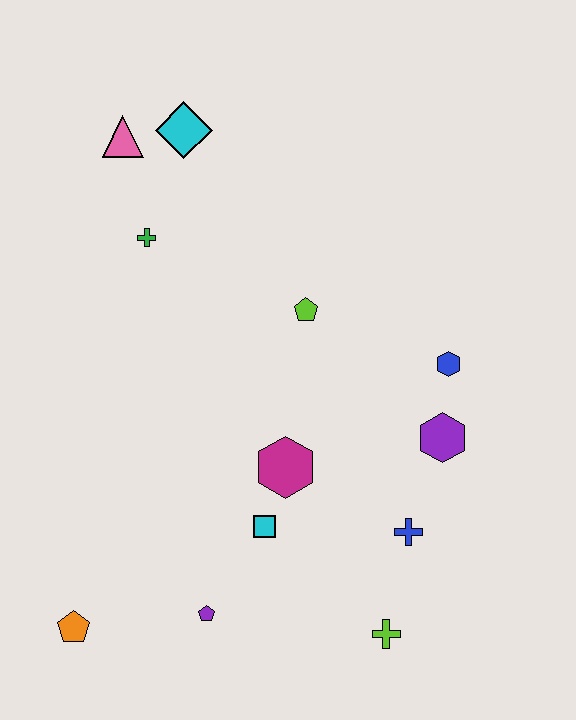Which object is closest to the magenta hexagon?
The cyan square is closest to the magenta hexagon.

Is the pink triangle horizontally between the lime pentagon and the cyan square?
No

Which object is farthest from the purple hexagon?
The pink triangle is farthest from the purple hexagon.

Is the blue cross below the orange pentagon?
No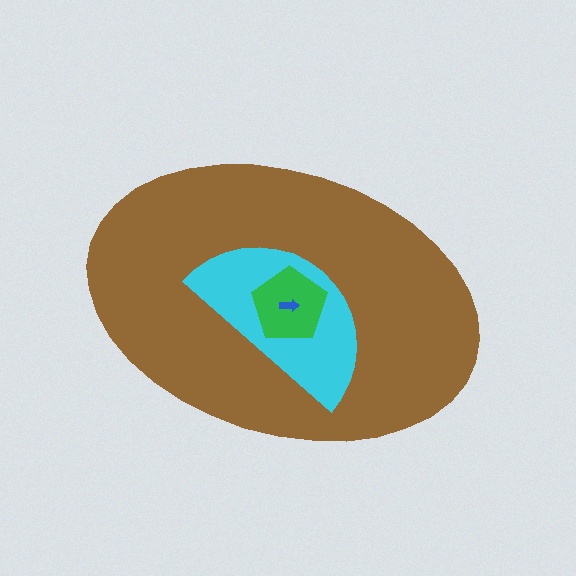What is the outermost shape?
The brown ellipse.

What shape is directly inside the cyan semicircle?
The green pentagon.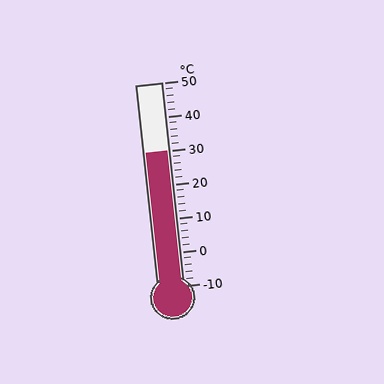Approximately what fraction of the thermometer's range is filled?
The thermometer is filled to approximately 65% of its range.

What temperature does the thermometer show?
The thermometer shows approximately 30°C.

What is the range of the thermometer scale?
The thermometer scale ranges from -10°C to 50°C.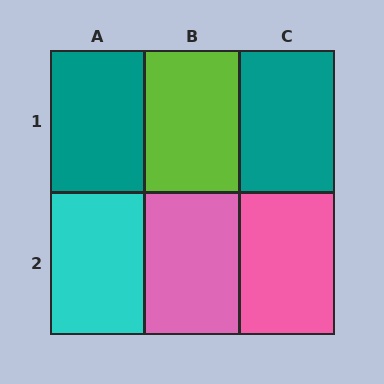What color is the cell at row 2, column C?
Pink.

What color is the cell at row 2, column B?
Pink.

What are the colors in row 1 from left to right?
Teal, lime, teal.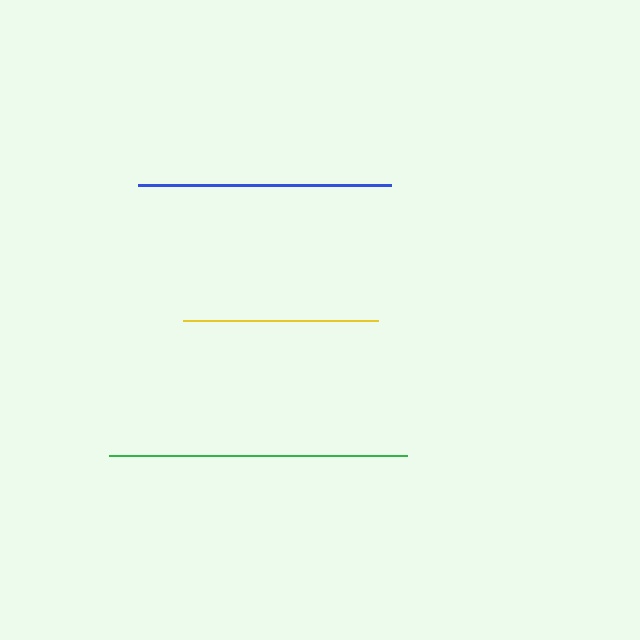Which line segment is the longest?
The green line is the longest at approximately 298 pixels.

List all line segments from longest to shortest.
From longest to shortest: green, blue, yellow.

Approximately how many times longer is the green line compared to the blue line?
The green line is approximately 1.2 times the length of the blue line.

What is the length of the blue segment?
The blue segment is approximately 253 pixels long.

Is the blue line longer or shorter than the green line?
The green line is longer than the blue line.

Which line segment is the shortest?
The yellow line is the shortest at approximately 195 pixels.